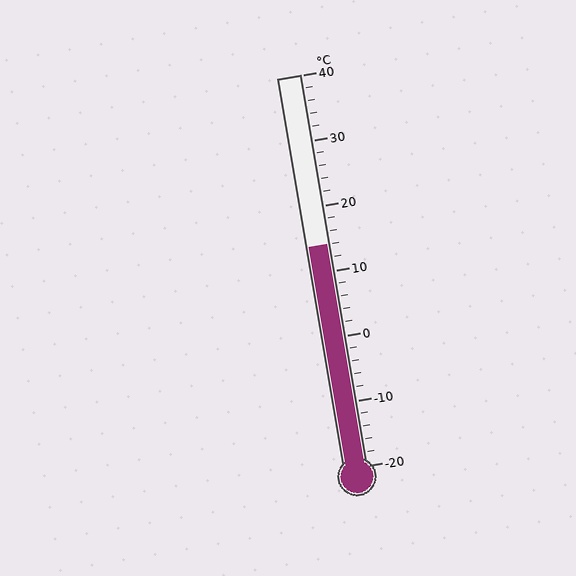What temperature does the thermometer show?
The thermometer shows approximately 14°C.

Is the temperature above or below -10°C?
The temperature is above -10°C.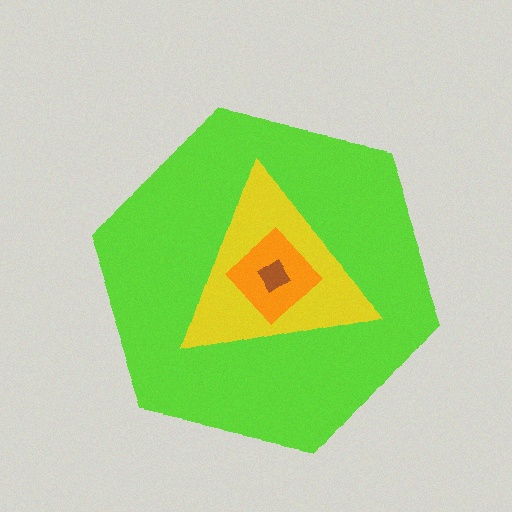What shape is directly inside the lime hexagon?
The yellow triangle.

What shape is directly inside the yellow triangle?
The orange diamond.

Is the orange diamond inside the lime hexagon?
Yes.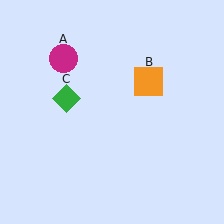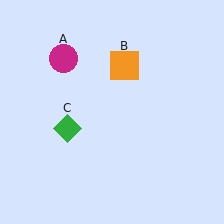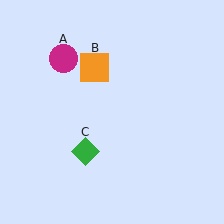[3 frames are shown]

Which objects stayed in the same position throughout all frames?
Magenta circle (object A) remained stationary.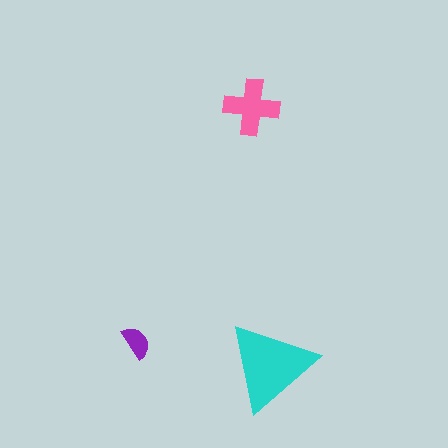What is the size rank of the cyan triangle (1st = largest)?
1st.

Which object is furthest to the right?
The cyan triangle is rightmost.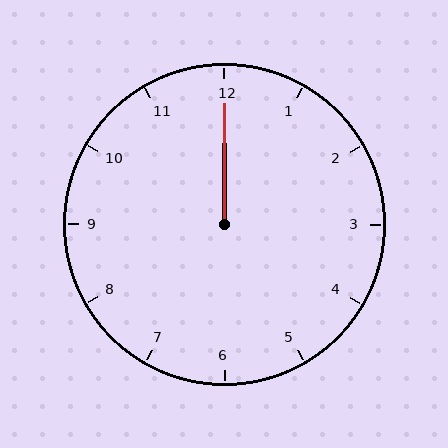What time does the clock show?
12:00.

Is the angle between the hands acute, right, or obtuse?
It is acute.